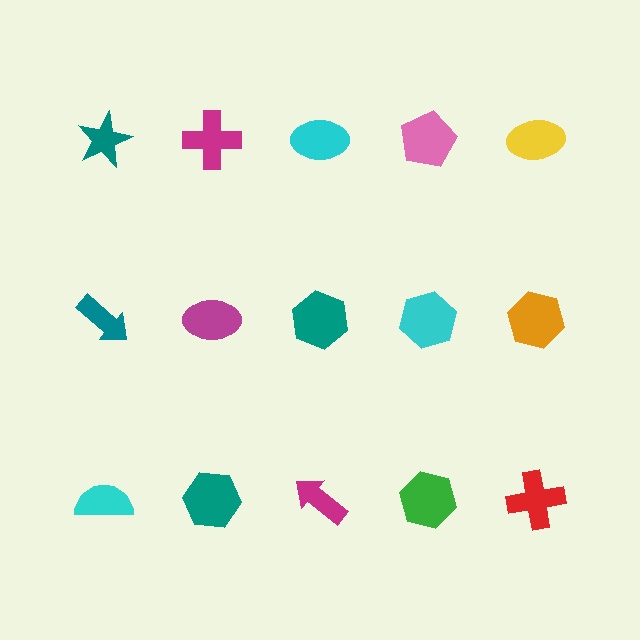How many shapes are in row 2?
5 shapes.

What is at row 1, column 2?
A magenta cross.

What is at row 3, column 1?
A cyan semicircle.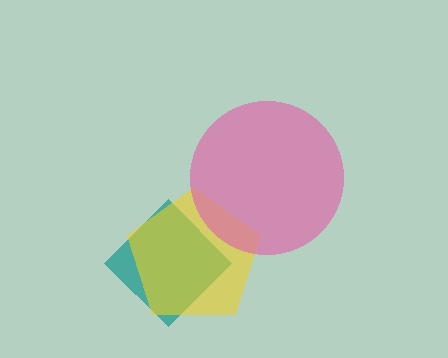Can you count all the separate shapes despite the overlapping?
Yes, there are 3 separate shapes.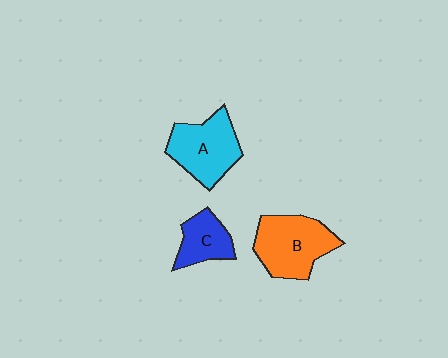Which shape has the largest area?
Shape B (orange).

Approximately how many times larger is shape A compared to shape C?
Approximately 1.6 times.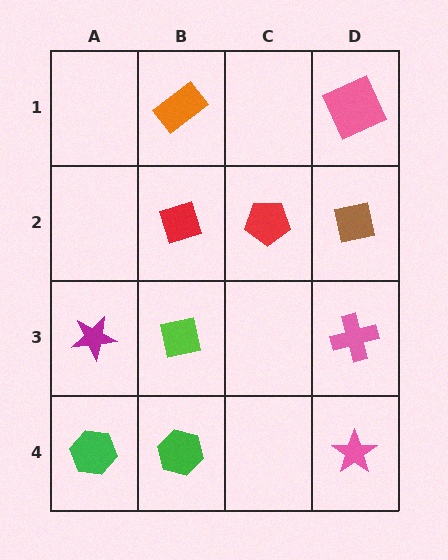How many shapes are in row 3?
3 shapes.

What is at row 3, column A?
A magenta star.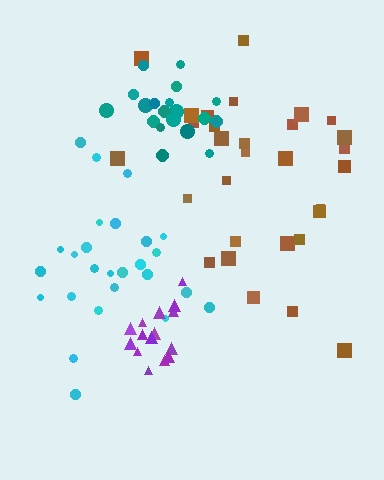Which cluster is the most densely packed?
Purple.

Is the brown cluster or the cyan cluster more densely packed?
Cyan.